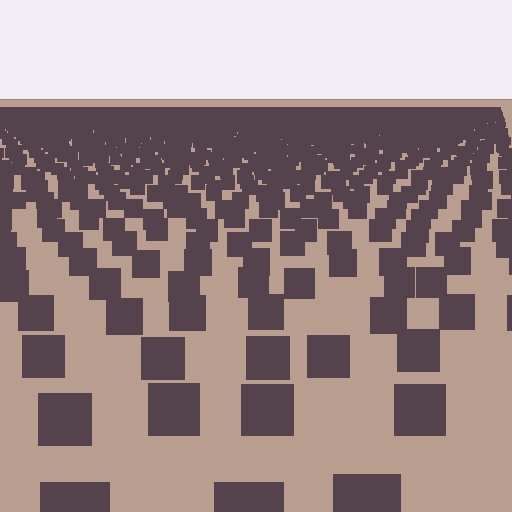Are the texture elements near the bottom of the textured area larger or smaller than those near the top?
Larger. Near the bottom, elements are closer to the viewer and appear at a bigger on-screen size.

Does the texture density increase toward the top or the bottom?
Density increases toward the top.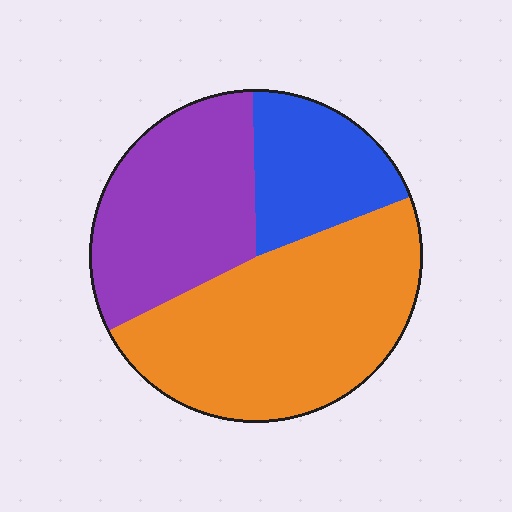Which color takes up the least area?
Blue, at roughly 20%.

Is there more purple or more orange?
Orange.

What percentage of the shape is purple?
Purple covers about 30% of the shape.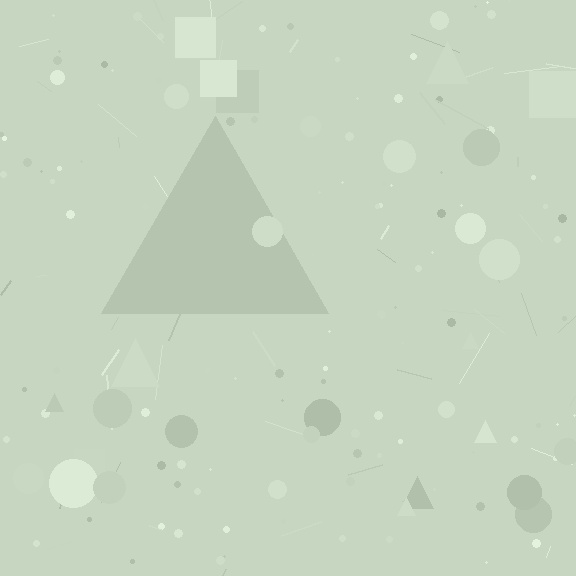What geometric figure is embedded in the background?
A triangle is embedded in the background.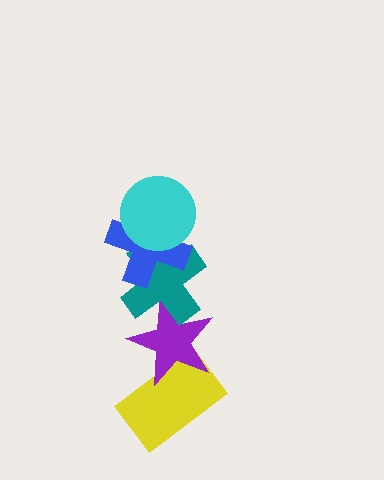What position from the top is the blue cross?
The blue cross is 2nd from the top.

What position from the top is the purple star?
The purple star is 4th from the top.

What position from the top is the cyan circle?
The cyan circle is 1st from the top.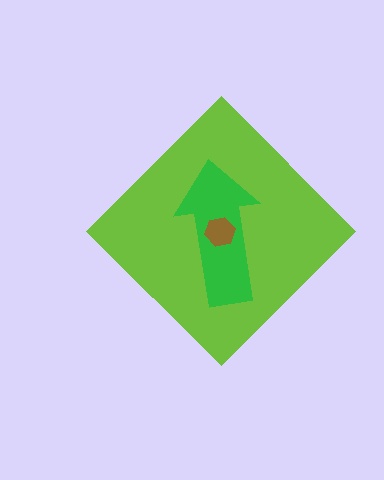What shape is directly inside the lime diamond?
The green arrow.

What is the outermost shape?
The lime diamond.